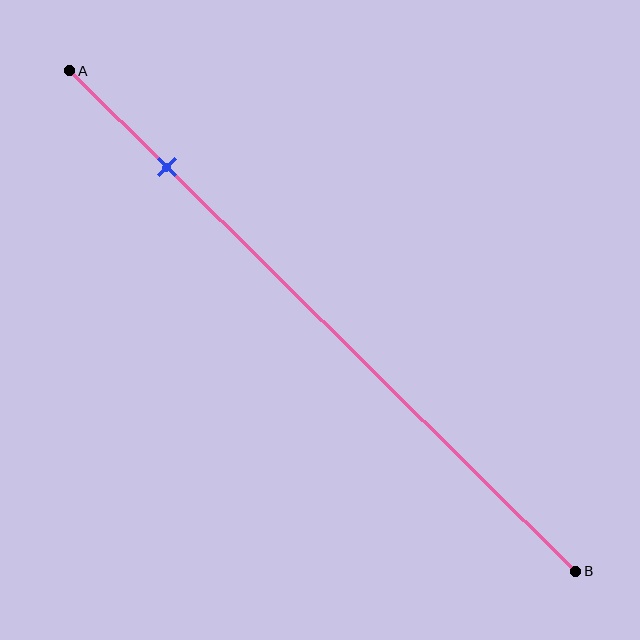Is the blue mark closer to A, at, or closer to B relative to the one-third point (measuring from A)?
The blue mark is closer to point A than the one-third point of segment AB.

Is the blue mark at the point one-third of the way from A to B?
No, the mark is at about 20% from A, not at the 33% one-third point.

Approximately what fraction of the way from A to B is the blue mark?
The blue mark is approximately 20% of the way from A to B.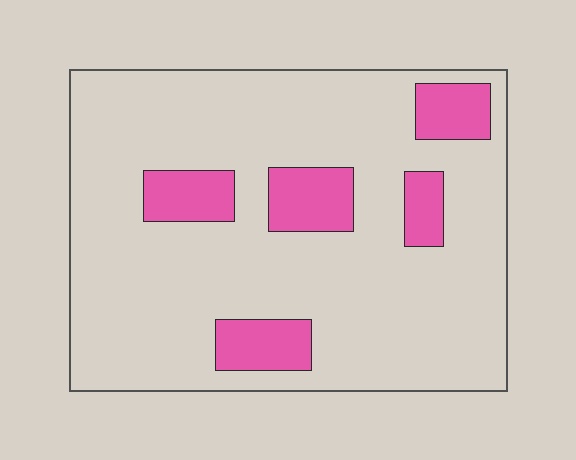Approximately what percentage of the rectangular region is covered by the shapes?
Approximately 15%.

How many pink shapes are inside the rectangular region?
5.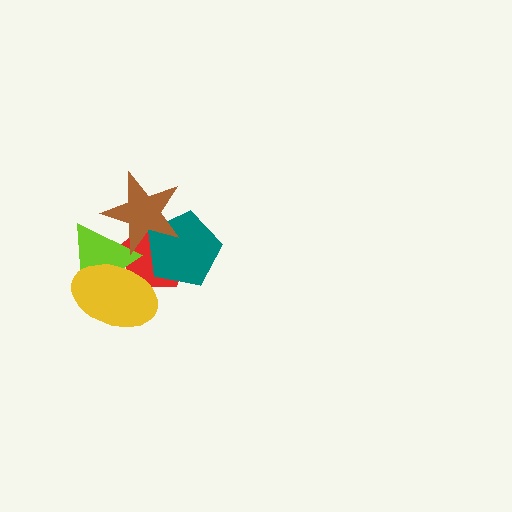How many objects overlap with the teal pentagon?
2 objects overlap with the teal pentagon.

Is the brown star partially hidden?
No, no other shape covers it.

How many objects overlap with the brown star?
3 objects overlap with the brown star.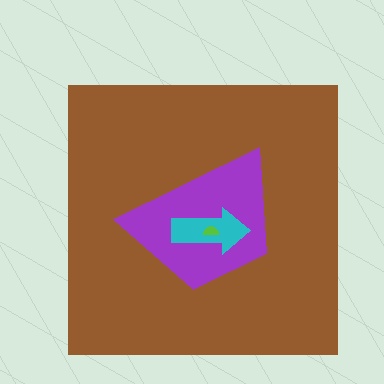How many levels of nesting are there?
4.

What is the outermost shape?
The brown square.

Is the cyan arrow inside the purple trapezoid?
Yes.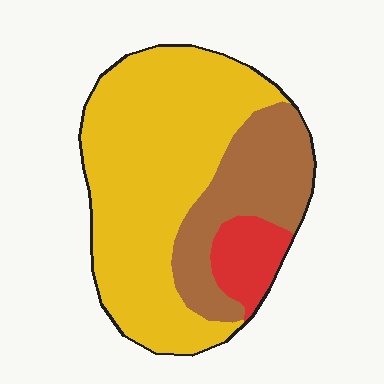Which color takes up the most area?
Yellow, at roughly 65%.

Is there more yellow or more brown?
Yellow.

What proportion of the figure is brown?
Brown takes up about one quarter (1/4) of the figure.